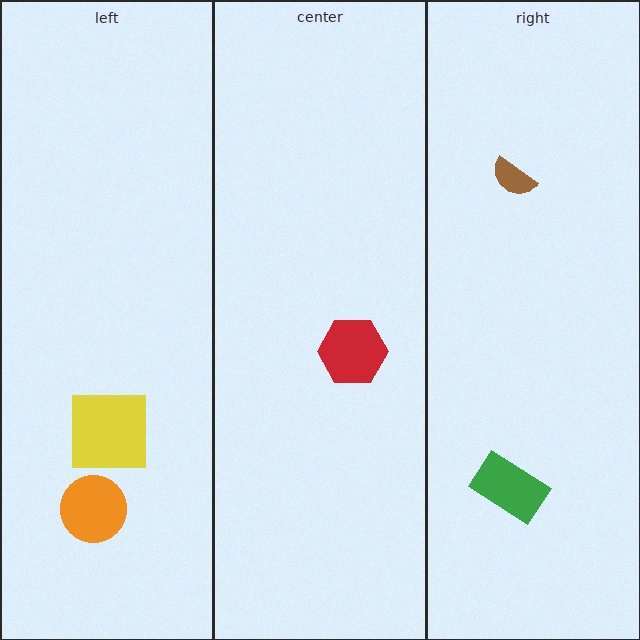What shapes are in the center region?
The red hexagon.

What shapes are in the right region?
The brown semicircle, the green rectangle.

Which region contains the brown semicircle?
The right region.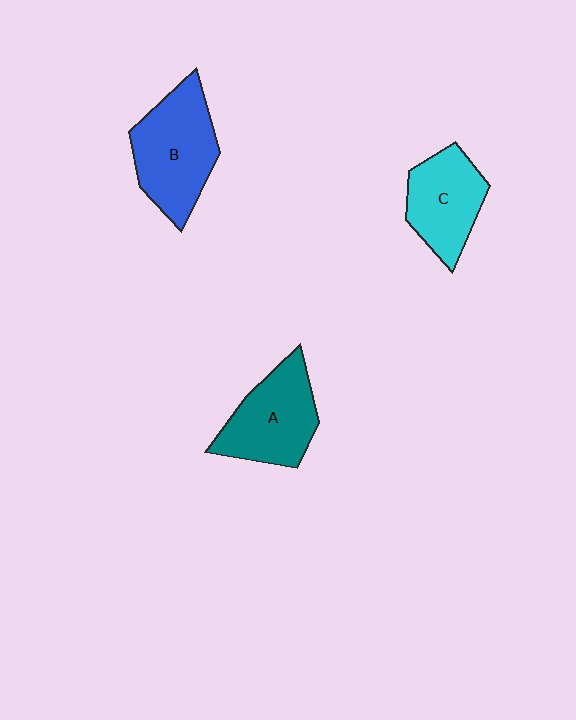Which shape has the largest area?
Shape B (blue).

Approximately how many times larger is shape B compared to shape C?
Approximately 1.3 times.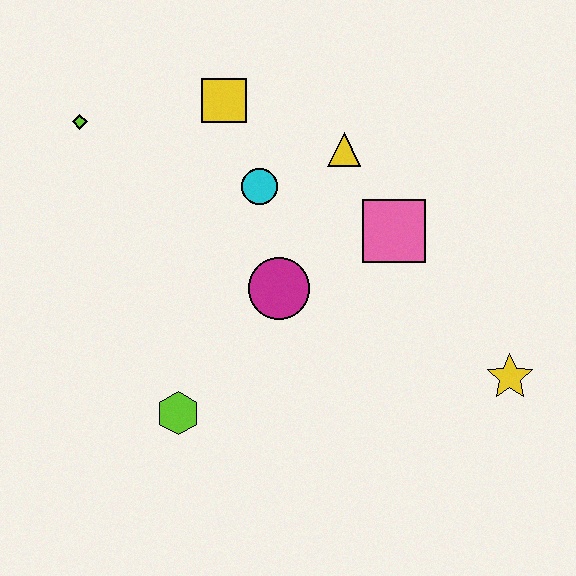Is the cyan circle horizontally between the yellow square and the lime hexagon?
No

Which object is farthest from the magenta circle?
The lime diamond is farthest from the magenta circle.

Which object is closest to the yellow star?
The pink square is closest to the yellow star.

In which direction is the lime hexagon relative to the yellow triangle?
The lime hexagon is below the yellow triangle.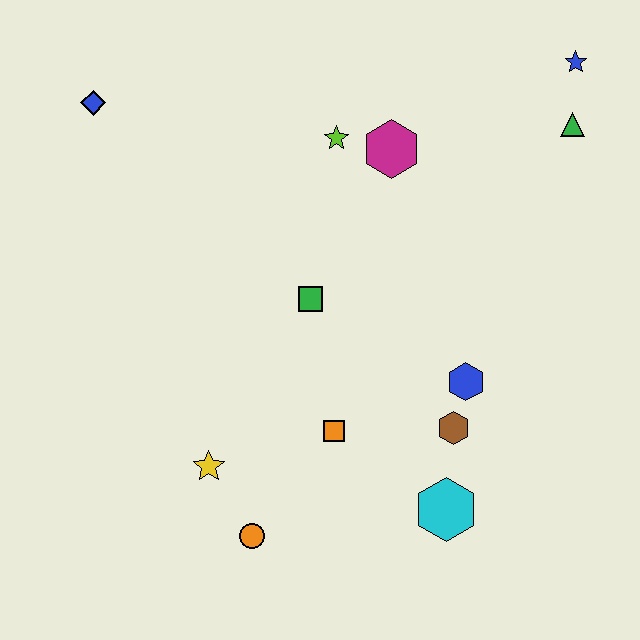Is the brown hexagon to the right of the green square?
Yes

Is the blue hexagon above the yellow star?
Yes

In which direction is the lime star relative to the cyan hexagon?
The lime star is above the cyan hexagon.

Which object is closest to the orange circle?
The yellow star is closest to the orange circle.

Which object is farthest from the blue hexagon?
The blue diamond is farthest from the blue hexagon.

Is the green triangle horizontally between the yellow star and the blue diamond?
No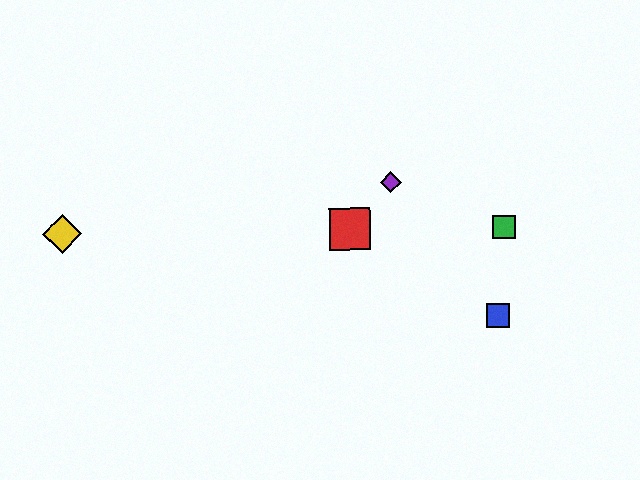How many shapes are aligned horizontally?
3 shapes (the red square, the green square, the yellow diamond) are aligned horizontally.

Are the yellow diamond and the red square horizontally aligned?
Yes, both are at y≈234.